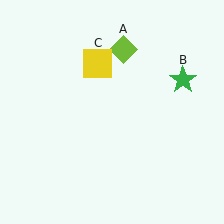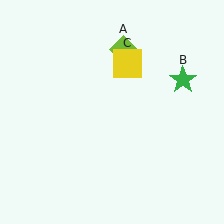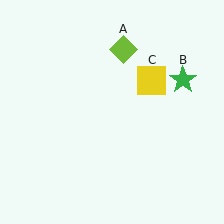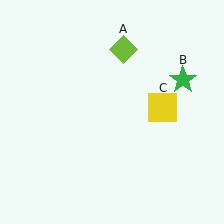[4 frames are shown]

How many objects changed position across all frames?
1 object changed position: yellow square (object C).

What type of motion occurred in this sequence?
The yellow square (object C) rotated clockwise around the center of the scene.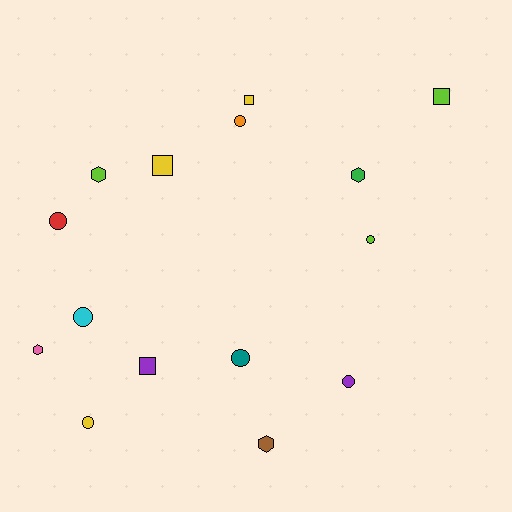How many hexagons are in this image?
There are 4 hexagons.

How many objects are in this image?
There are 15 objects.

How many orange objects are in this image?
There is 1 orange object.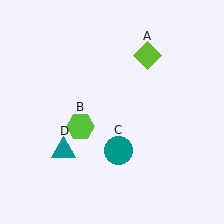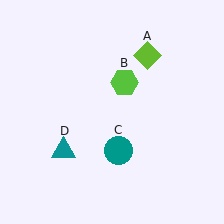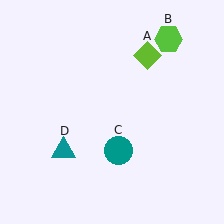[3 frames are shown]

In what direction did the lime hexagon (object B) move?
The lime hexagon (object B) moved up and to the right.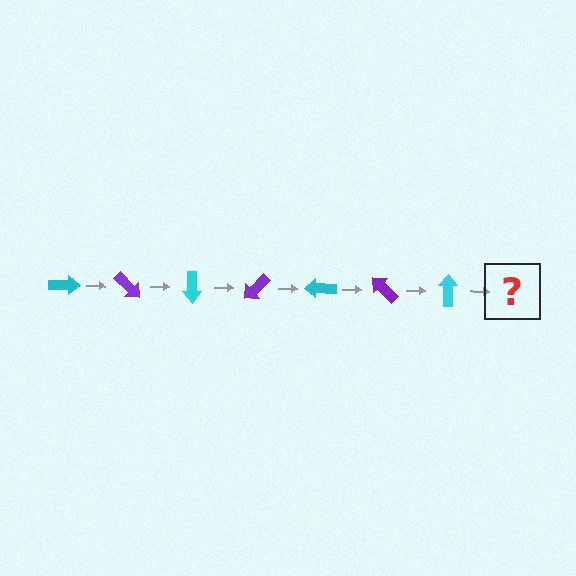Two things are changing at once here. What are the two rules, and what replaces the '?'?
The two rules are that it rotates 45 degrees each step and the color cycles through cyan and purple. The '?' should be a purple arrow, rotated 315 degrees from the start.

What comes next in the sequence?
The next element should be a purple arrow, rotated 315 degrees from the start.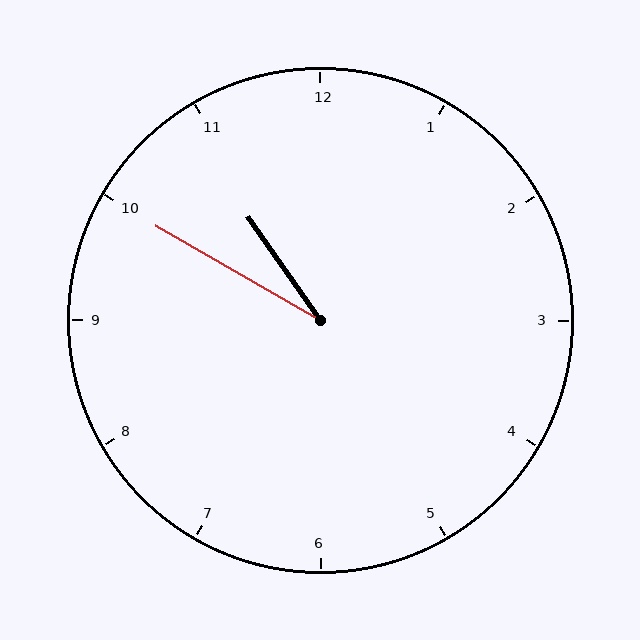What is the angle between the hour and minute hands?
Approximately 25 degrees.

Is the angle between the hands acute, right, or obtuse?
It is acute.